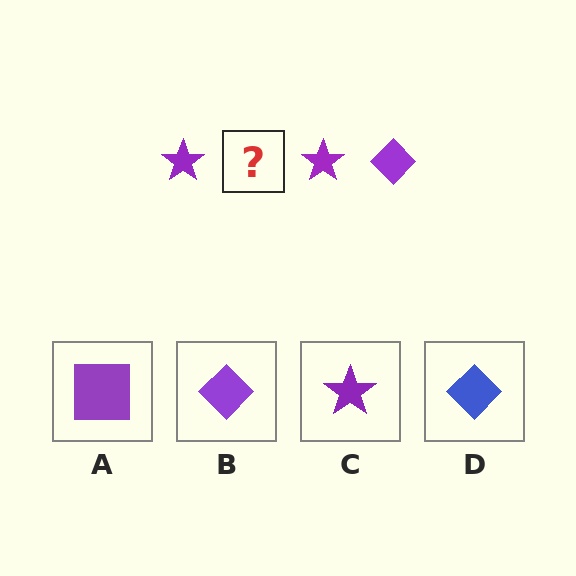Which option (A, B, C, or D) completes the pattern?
B.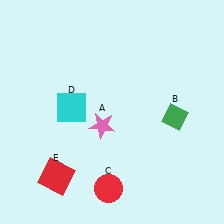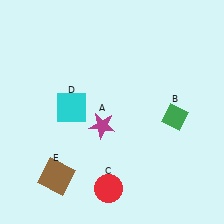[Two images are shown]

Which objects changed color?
A changed from pink to magenta. E changed from red to brown.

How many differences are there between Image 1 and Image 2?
There are 2 differences between the two images.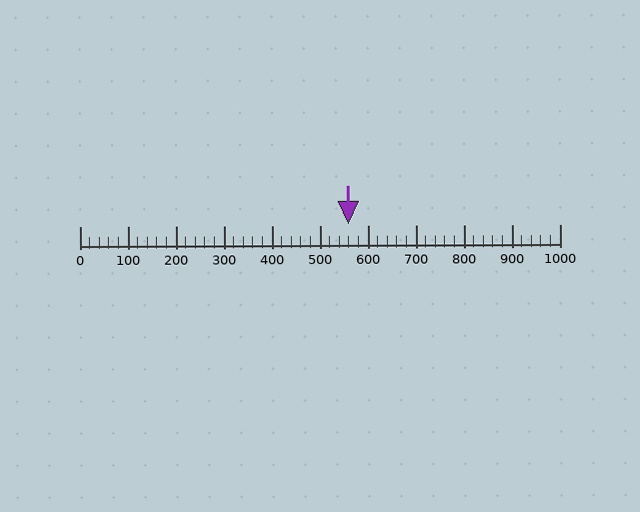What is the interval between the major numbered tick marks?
The major tick marks are spaced 100 units apart.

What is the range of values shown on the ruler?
The ruler shows values from 0 to 1000.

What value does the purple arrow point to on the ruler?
The purple arrow points to approximately 559.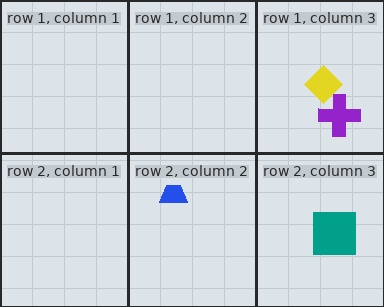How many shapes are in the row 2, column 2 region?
1.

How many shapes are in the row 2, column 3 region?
1.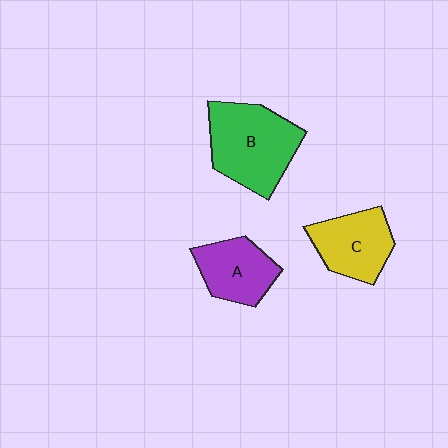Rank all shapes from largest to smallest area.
From largest to smallest: B (green), C (yellow), A (purple).